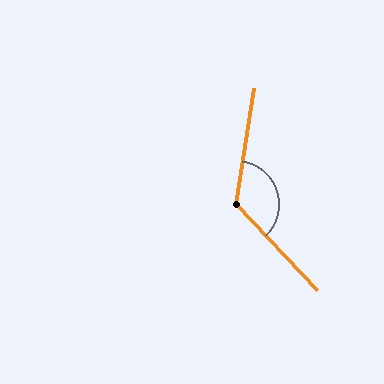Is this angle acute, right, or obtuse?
It is obtuse.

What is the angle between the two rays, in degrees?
Approximately 127 degrees.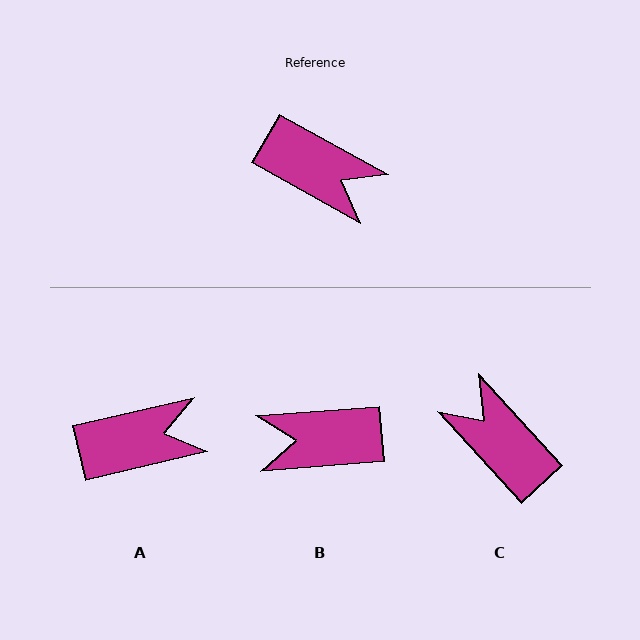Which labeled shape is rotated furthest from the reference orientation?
C, about 162 degrees away.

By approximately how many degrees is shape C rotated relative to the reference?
Approximately 162 degrees counter-clockwise.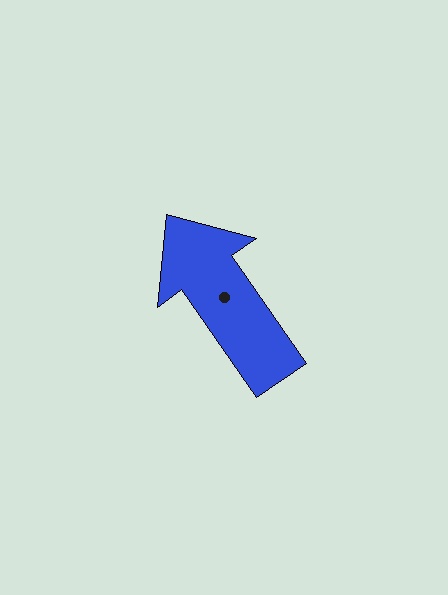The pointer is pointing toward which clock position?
Roughly 11 o'clock.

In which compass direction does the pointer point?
Northwest.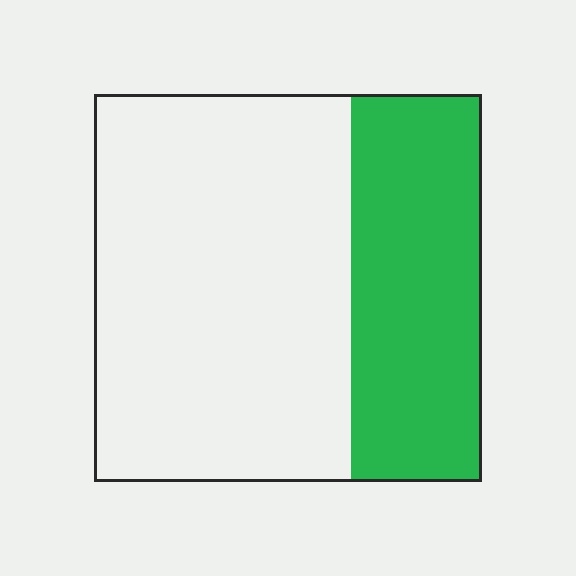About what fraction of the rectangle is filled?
About one third (1/3).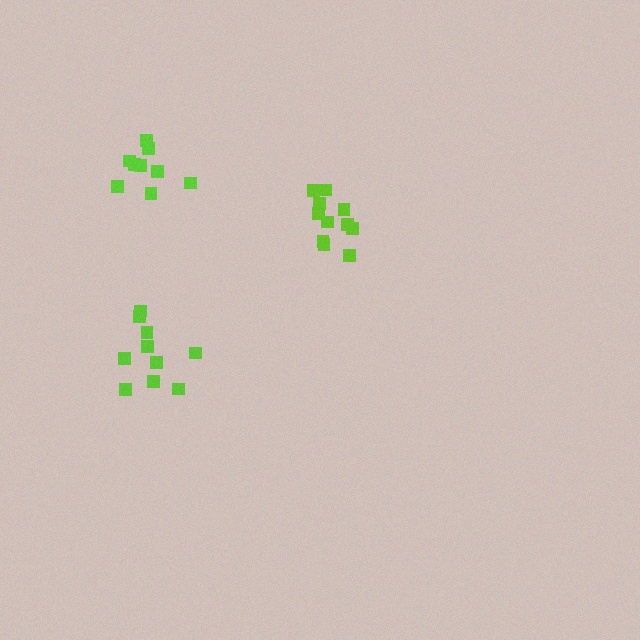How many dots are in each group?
Group 1: 10 dots, Group 2: 11 dots, Group 3: 9 dots (30 total).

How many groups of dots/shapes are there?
There are 3 groups.